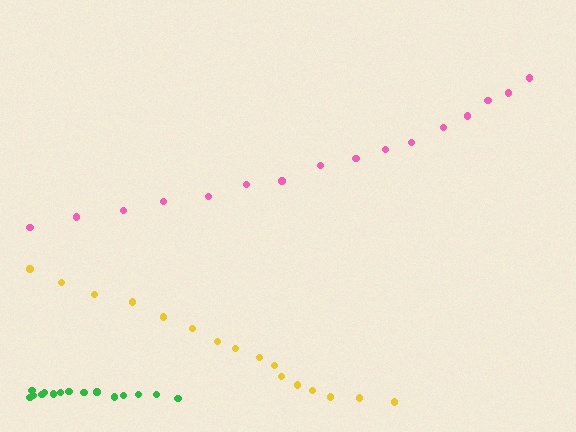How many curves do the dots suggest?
There are 3 distinct paths.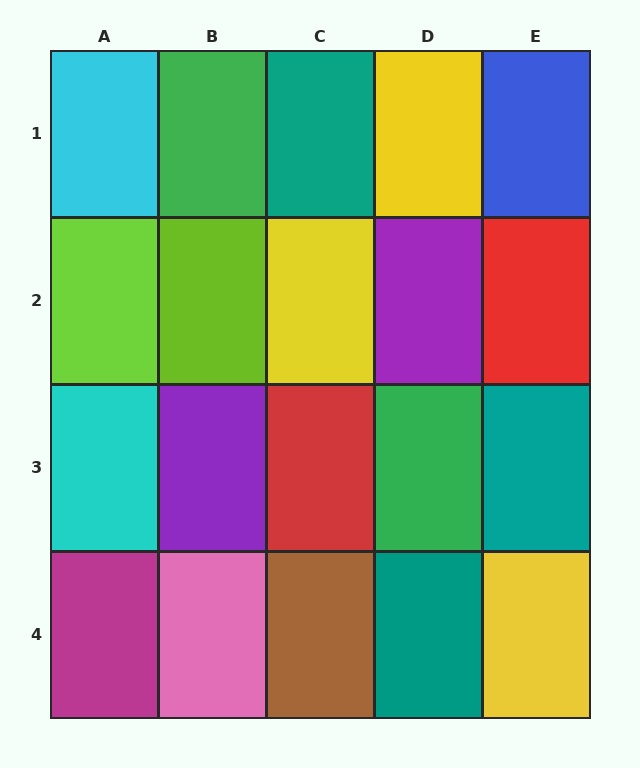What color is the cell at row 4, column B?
Pink.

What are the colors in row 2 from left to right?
Lime, lime, yellow, purple, red.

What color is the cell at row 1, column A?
Cyan.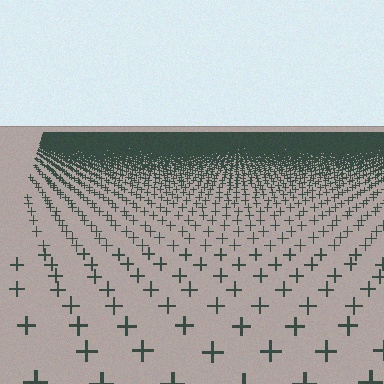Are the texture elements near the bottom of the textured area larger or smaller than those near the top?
Larger. Near the bottom, elements are closer to the viewer and appear at a bigger on-screen size.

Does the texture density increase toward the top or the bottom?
Density increases toward the top.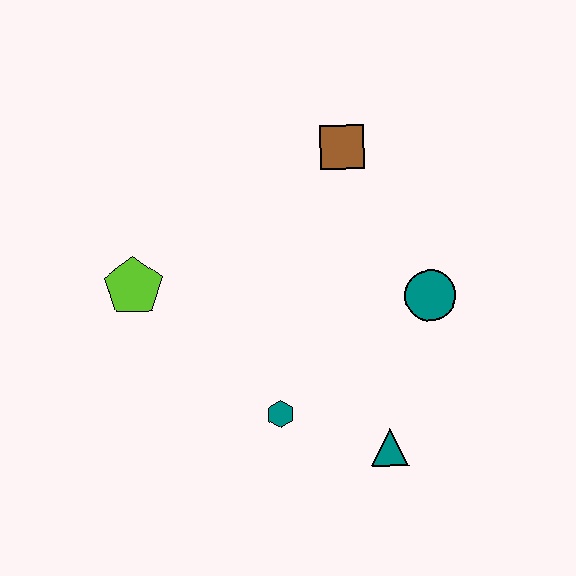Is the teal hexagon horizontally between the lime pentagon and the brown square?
Yes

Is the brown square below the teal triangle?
No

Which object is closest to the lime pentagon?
The teal hexagon is closest to the lime pentagon.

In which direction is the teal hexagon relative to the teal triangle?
The teal hexagon is to the left of the teal triangle.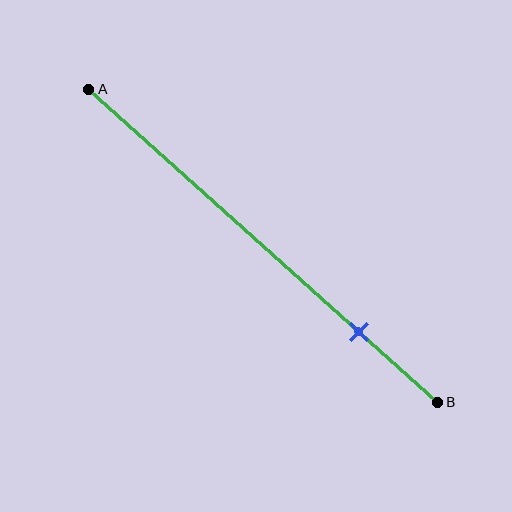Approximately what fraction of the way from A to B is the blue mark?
The blue mark is approximately 75% of the way from A to B.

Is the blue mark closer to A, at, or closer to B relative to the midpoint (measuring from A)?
The blue mark is closer to point B than the midpoint of segment AB.